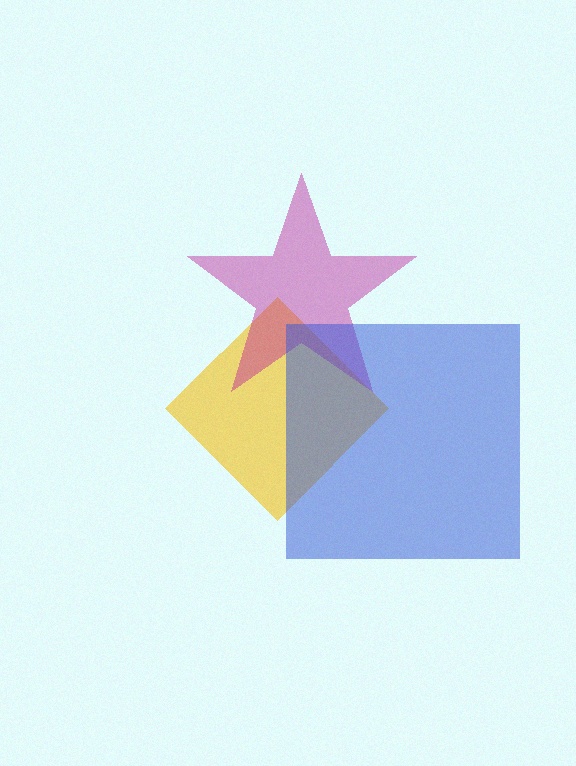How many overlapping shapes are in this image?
There are 3 overlapping shapes in the image.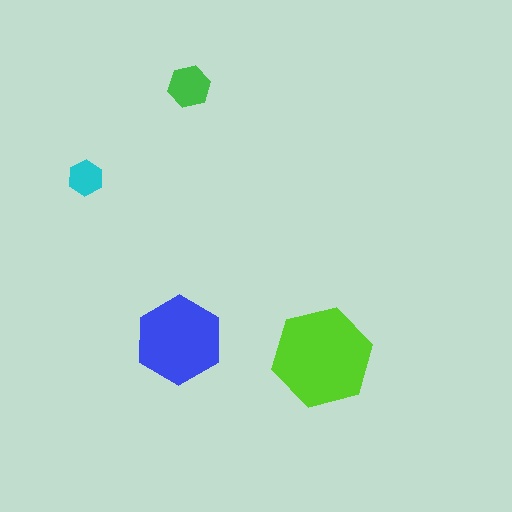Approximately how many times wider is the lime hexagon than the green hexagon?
About 2.5 times wider.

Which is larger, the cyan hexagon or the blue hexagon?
The blue one.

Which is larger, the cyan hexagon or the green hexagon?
The green one.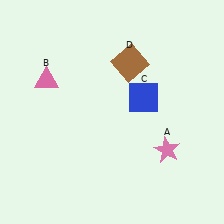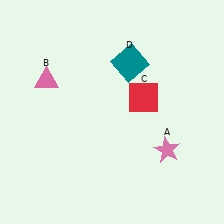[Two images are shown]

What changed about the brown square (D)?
In Image 1, D is brown. In Image 2, it changed to teal.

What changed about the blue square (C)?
In Image 1, C is blue. In Image 2, it changed to red.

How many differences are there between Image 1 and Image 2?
There are 2 differences between the two images.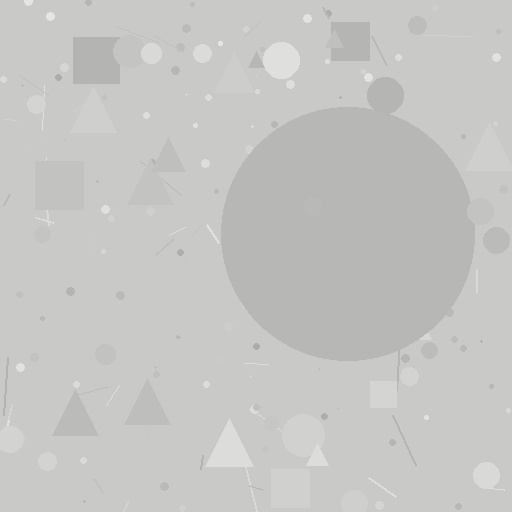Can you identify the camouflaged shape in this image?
The camouflaged shape is a circle.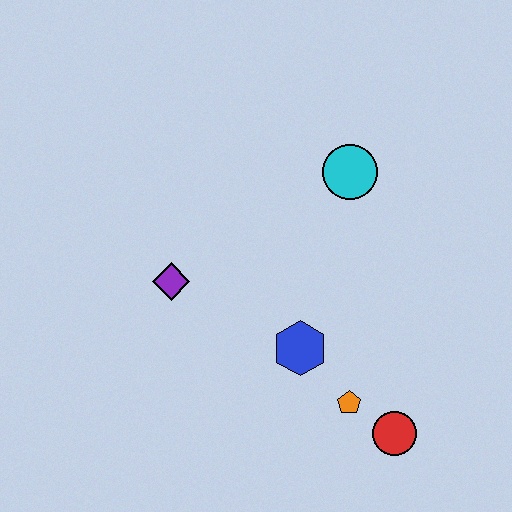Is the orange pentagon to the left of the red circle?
Yes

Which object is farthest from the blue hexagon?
The cyan circle is farthest from the blue hexagon.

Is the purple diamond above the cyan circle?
No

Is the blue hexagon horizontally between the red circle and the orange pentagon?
No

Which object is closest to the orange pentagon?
The red circle is closest to the orange pentagon.